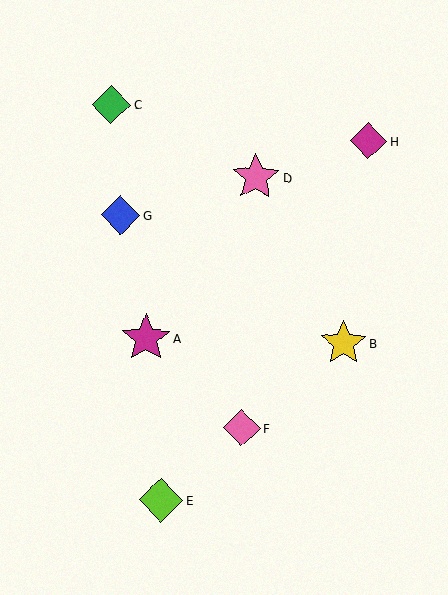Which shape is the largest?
The magenta star (labeled A) is the largest.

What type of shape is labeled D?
Shape D is a pink star.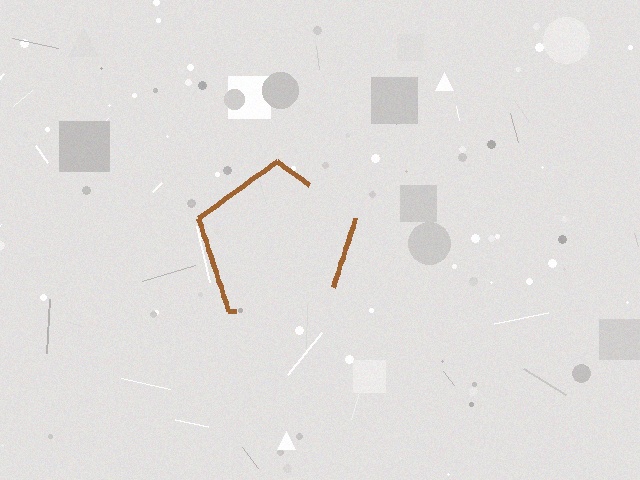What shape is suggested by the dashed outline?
The dashed outline suggests a pentagon.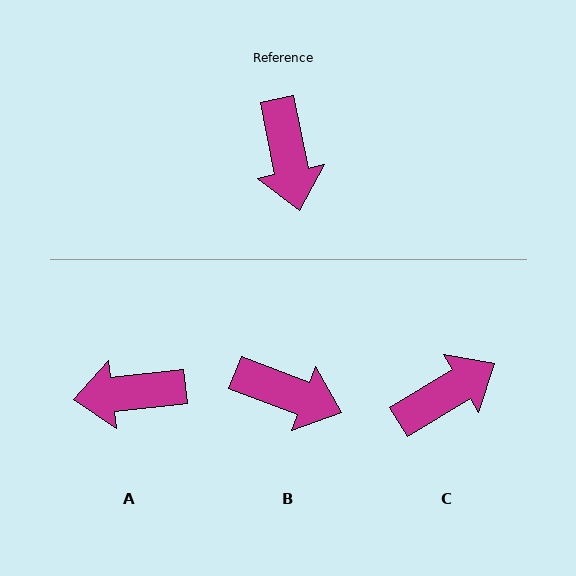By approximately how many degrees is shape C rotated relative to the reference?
Approximately 110 degrees counter-clockwise.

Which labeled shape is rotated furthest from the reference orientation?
C, about 110 degrees away.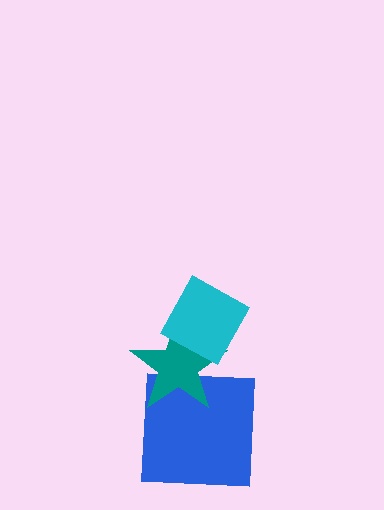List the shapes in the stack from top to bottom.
From top to bottom: the cyan diamond, the teal star, the blue square.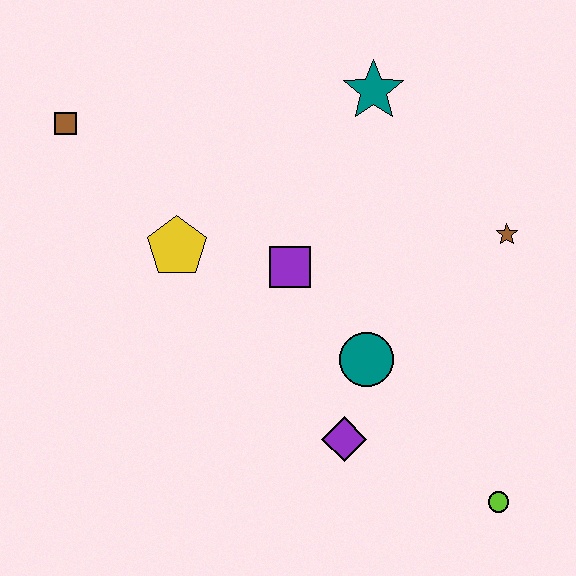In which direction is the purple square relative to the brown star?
The purple square is to the left of the brown star.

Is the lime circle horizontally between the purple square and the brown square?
No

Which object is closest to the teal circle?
The purple diamond is closest to the teal circle.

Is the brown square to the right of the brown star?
No